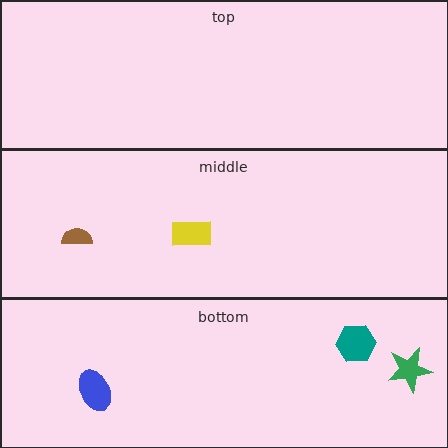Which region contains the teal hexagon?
The bottom region.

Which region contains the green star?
The bottom region.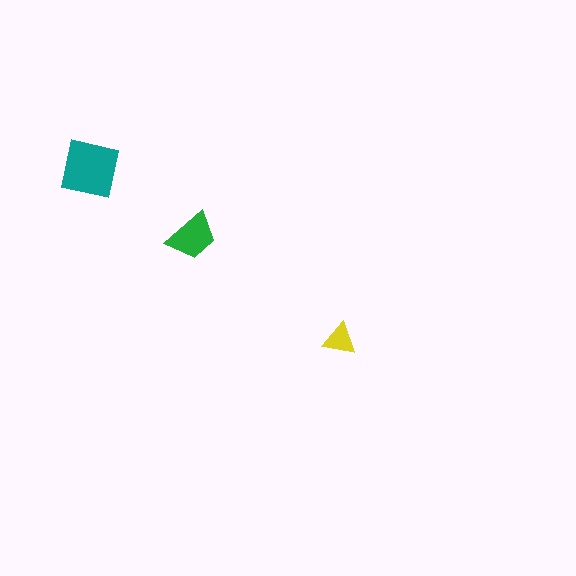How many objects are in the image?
There are 3 objects in the image.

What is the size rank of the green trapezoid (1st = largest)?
2nd.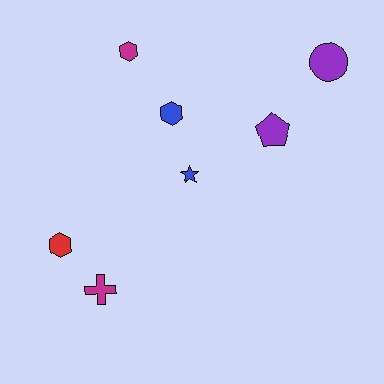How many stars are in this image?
There is 1 star.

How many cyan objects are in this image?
There are no cyan objects.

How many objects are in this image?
There are 7 objects.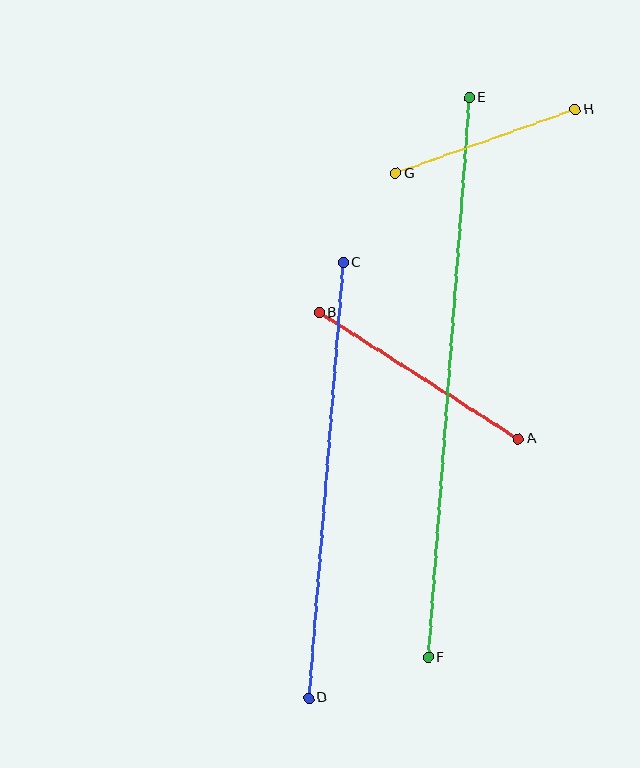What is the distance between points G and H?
The distance is approximately 190 pixels.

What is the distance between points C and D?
The distance is approximately 437 pixels.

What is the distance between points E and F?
The distance is approximately 562 pixels.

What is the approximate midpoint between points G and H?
The midpoint is at approximately (485, 142) pixels.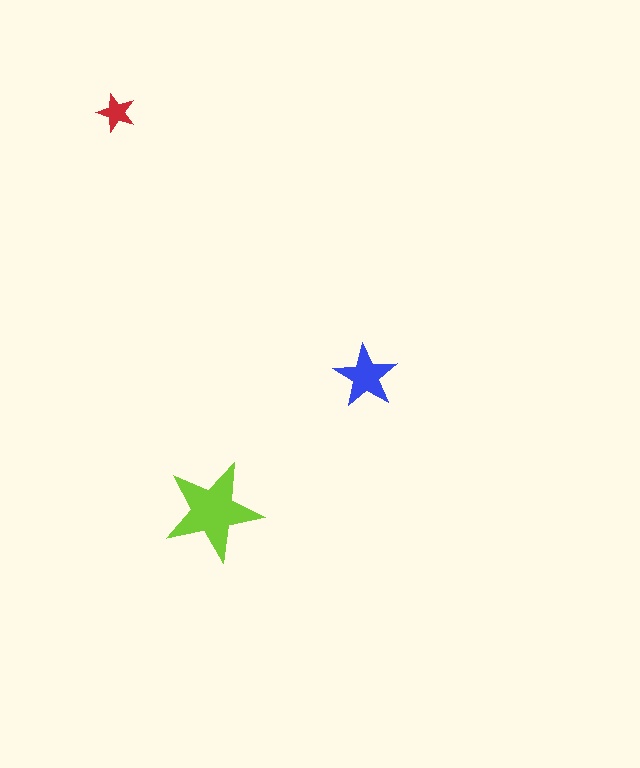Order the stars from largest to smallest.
the lime one, the blue one, the red one.